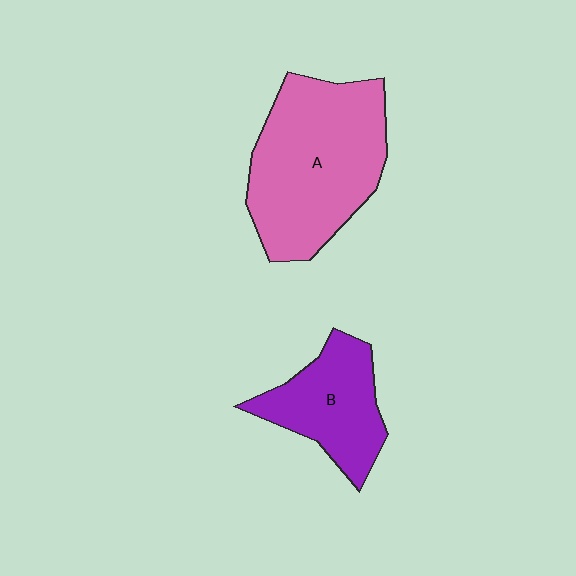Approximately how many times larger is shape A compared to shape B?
Approximately 1.8 times.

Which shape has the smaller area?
Shape B (purple).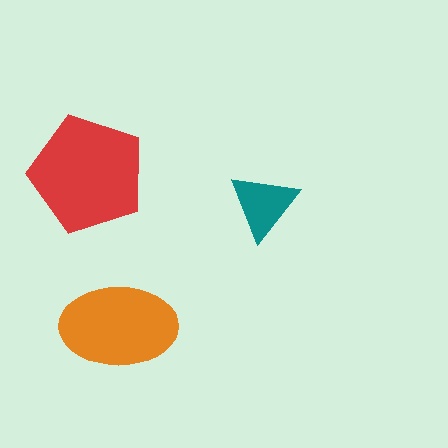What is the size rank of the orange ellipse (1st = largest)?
2nd.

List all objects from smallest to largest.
The teal triangle, the orange ellipse, the red pentagon.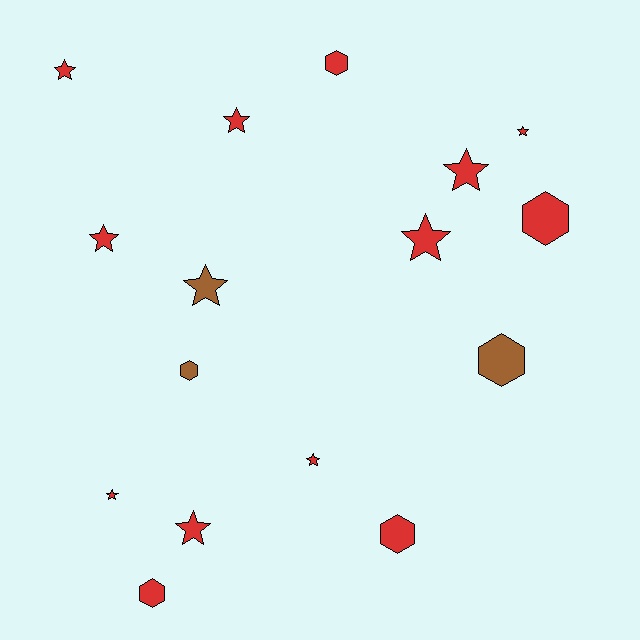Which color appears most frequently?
Red, with 13 objects.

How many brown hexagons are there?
There are 2 brown hexagons.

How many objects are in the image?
There are 16 objects.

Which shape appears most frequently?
Star, with 10 objects.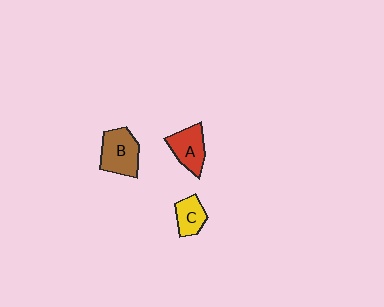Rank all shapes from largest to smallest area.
From largest to smallest: B (brown), A (red), C (yellow).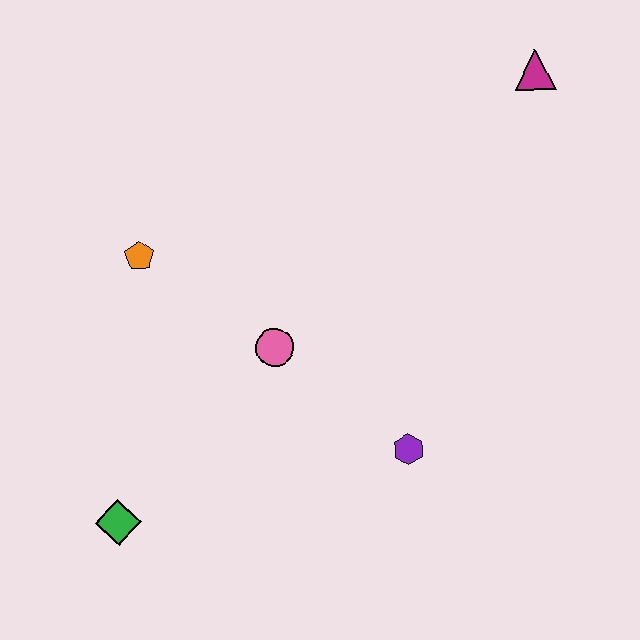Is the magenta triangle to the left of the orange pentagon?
No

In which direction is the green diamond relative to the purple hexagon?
The green diamond is to the left of the purple hexagon.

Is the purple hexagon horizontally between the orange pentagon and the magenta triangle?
Yes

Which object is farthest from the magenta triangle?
The green diamond is farthest from the magenta triangle.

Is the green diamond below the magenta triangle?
Yes